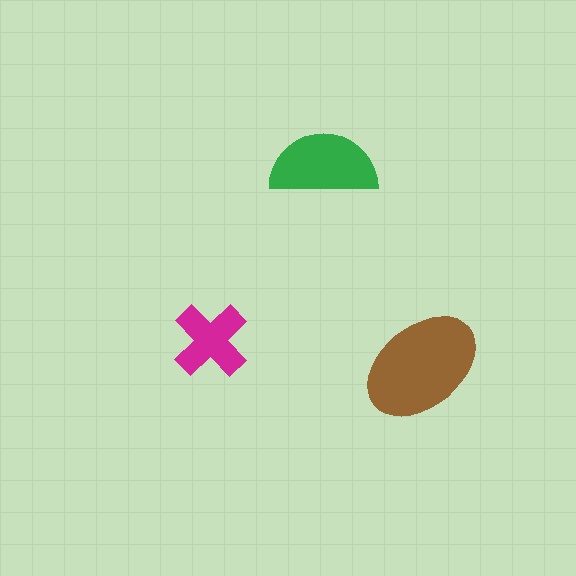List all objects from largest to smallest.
The brown ellipse, the green semicircle, the magenta cross.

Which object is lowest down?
The brown ellipse is bottommost.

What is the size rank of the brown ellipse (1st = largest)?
1st.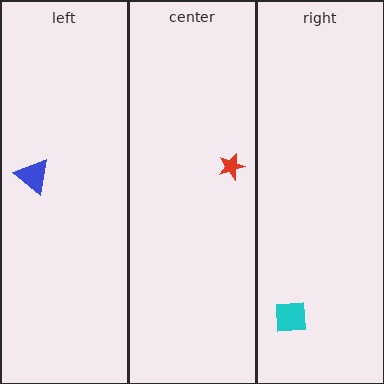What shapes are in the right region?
The cyan square.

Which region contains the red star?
The center region.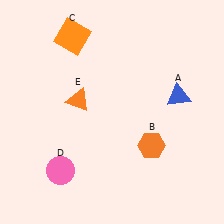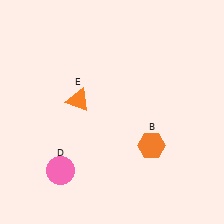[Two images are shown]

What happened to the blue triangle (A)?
The blue triangle (A) was removed in Image 2. It was in the top-right area of Image 1.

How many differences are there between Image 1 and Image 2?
There are 2 differences between the two images.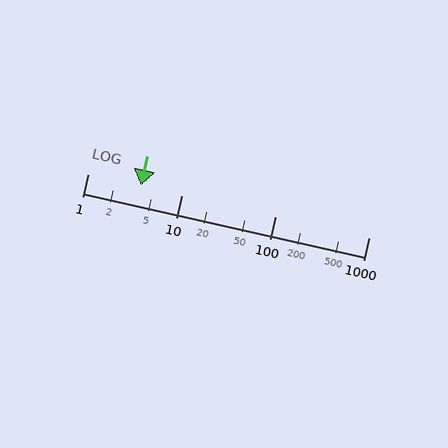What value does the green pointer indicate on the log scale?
The pointer indicates approximately 3.7.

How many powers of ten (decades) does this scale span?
The scale spans 3 decades, from 1 to 1000.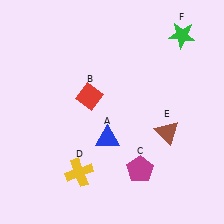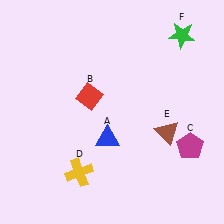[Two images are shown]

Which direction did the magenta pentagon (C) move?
The magenta pentagon (C) moved right.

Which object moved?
The magenta pentagon (C) moved right.